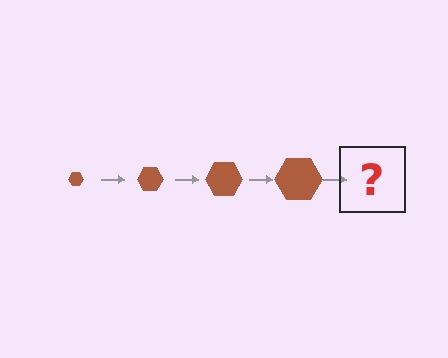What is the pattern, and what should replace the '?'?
The pattern is that the hexagon gets progressively larger each step. The '?' should be a brown hexagon, larger than the previous one.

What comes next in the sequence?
The next element should be a brown hexagon, larger than the previous one.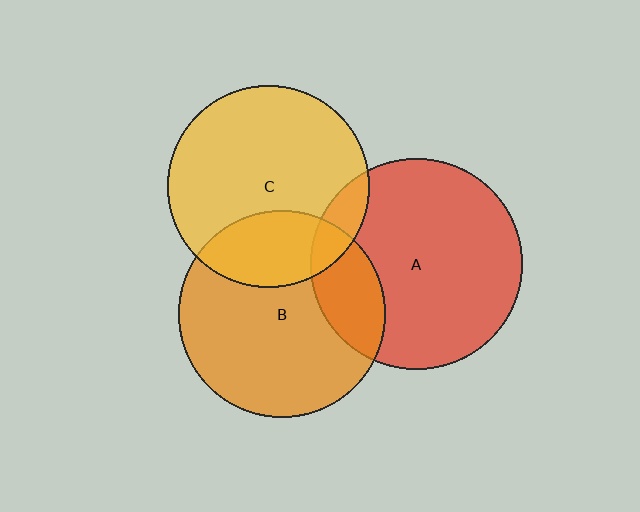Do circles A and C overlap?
Yes.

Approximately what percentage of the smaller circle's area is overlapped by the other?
Approximately 10%.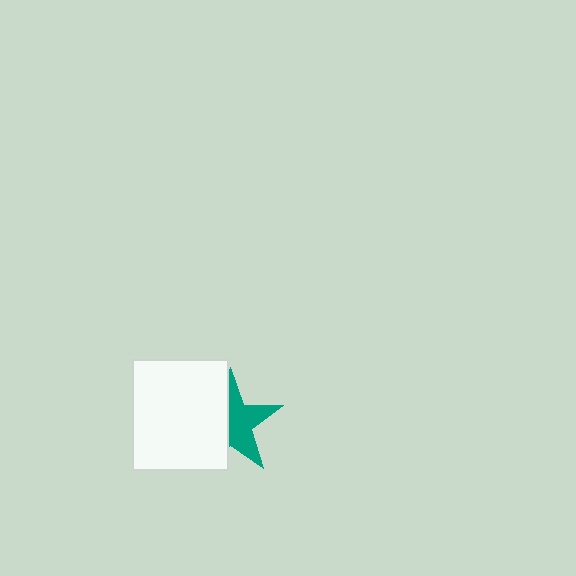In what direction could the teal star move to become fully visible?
The teal star could move right. That would shift it out from behind the white rectangle entirely.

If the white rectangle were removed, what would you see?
You would see the complete teal star.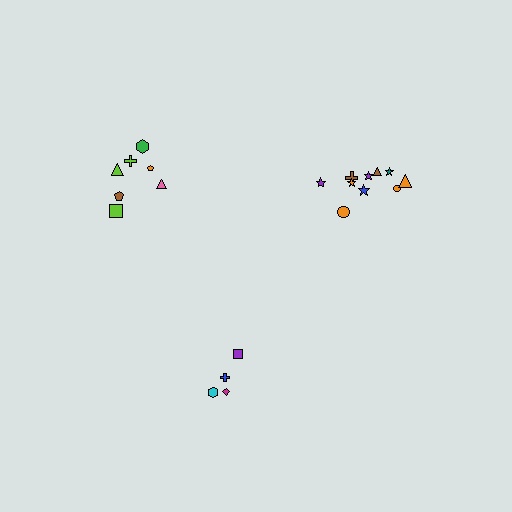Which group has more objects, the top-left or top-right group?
The top-right group.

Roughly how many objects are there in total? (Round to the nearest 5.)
Roughly 20 objects in total.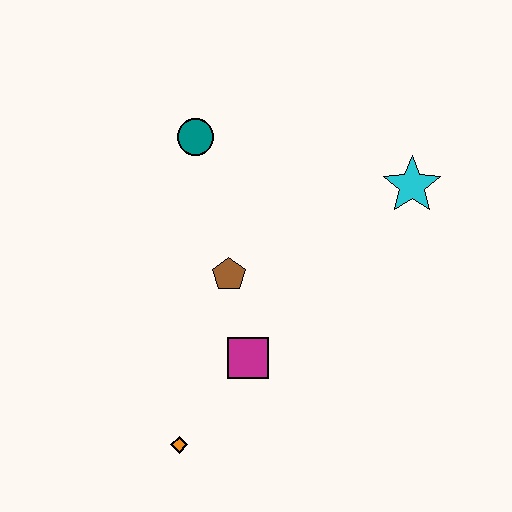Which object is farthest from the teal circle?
The orange diamond is farthest from the teal circle.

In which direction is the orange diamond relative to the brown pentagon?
The orange diamond is below the brown pentagon.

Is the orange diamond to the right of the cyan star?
No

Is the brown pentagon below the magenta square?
No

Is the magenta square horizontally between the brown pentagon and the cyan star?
Yes